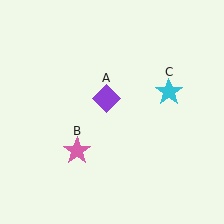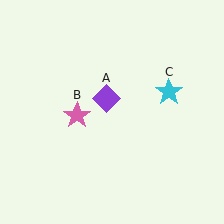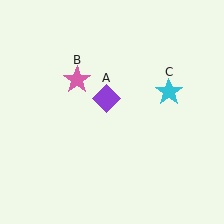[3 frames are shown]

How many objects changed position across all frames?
1 object changed position: pink star (object B).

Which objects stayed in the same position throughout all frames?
Purple diamond (object A) and cyan star (object C) remained stationary.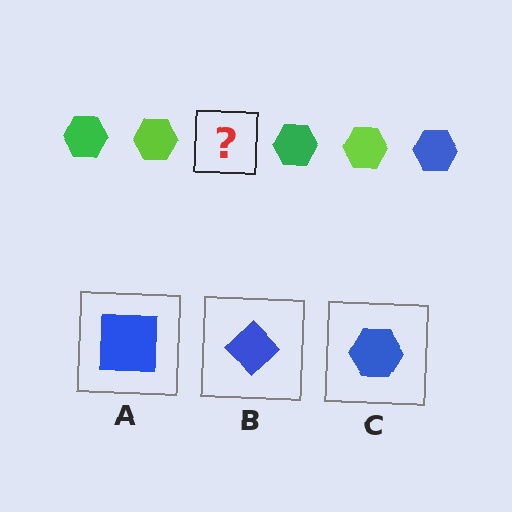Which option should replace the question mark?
Option C.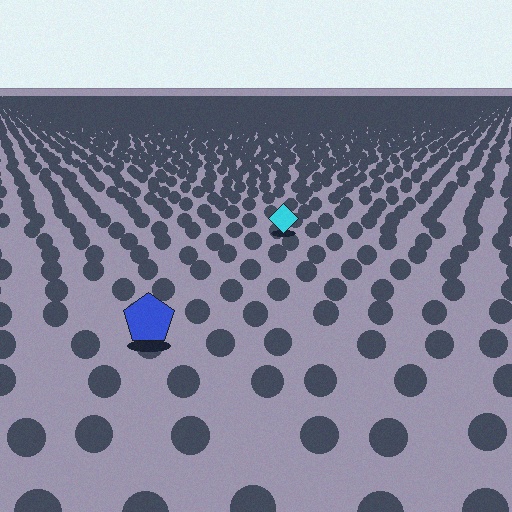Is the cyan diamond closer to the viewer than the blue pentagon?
No. The blue pentagon is closer — you can tell from the texture gradient: the ground texture is coarser near it.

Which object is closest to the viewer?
The blue pentagon is closest. The texture marks near it are larger and more spread out.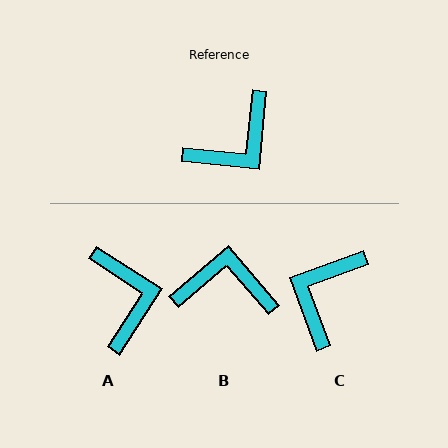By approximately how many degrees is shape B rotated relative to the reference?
Approximately 136 degrees counter-clockwise.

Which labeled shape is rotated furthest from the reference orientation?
C, about 154 degrees away.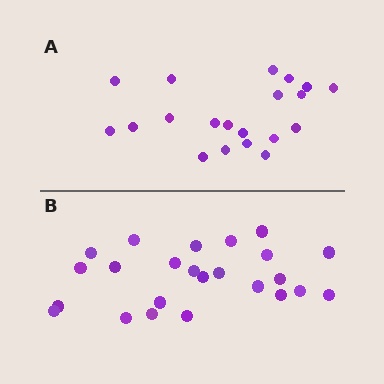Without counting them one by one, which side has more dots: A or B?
Region B (the bottom region) has more dots.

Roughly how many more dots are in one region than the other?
Region B has about 4 more dots than region A.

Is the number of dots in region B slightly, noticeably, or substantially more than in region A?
Region B has only slightly more — the two regions are fairly close. The ratio is roughly 1.2 to 1.